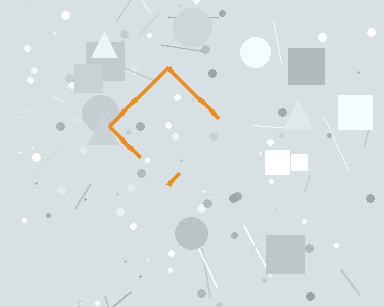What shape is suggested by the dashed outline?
The dashed outline suggests a diamond.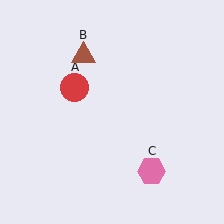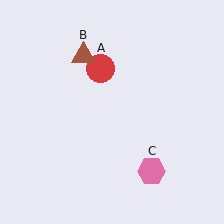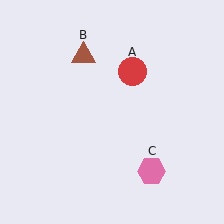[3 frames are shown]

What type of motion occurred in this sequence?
The red circle (object A) rotated clockwise around the center of the scene.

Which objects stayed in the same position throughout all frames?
Brown triangle (object B) and pink hexagon (object C) remained stationary.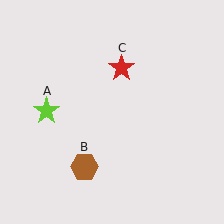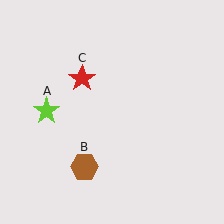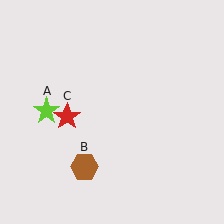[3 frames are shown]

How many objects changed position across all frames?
1 object changed position: red star (object C).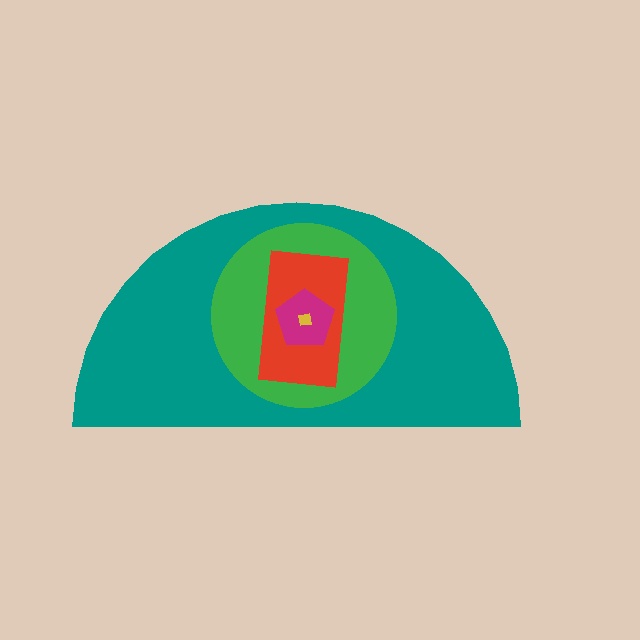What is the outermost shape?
The teal semicircle.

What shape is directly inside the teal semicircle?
The green circle.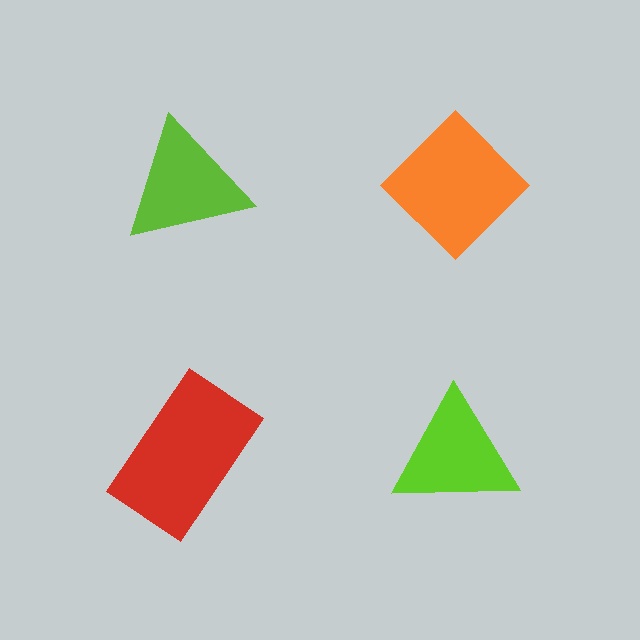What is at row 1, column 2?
An orange diamond.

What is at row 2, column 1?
A red rectangle.